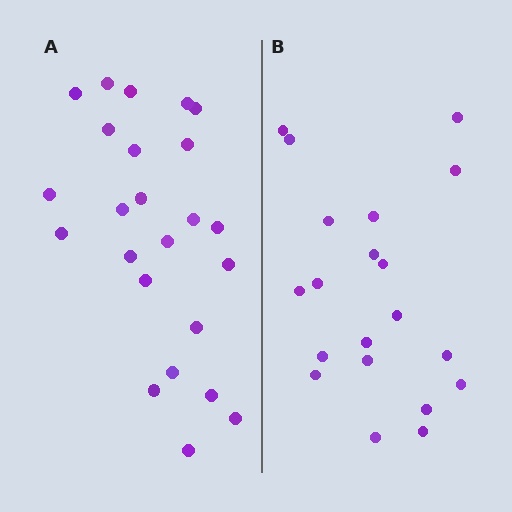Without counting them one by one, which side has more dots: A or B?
Region A (the left region) has more dots.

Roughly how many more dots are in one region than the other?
Region A has about 4 more dots than region B.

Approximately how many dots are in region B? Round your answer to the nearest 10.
About 20 dots.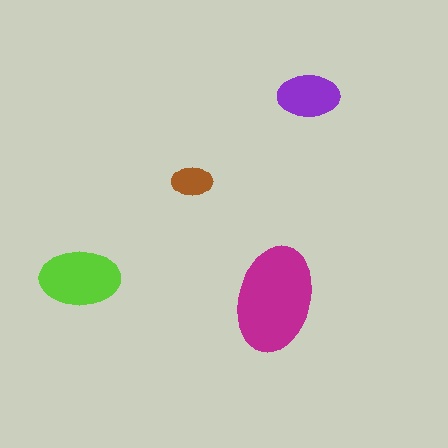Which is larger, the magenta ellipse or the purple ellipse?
The magenta one.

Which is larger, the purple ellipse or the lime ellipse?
The lime one.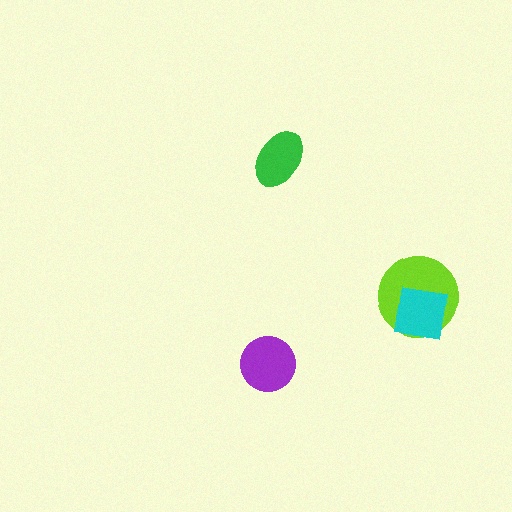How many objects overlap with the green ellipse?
0 objects overlap with the green ellipse.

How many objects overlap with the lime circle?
1 object overlaps with the lime circle.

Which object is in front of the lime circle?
The cyan square is in front of the lime circle.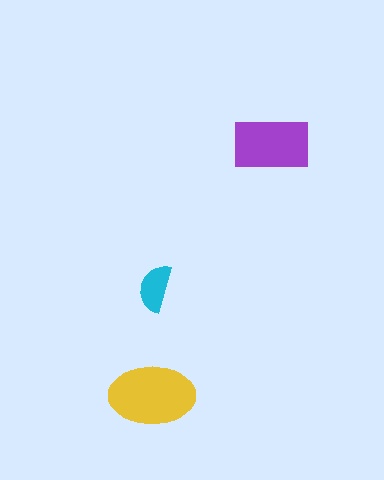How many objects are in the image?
There are 3 objects in the image.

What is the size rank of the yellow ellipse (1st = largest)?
1st.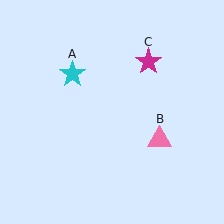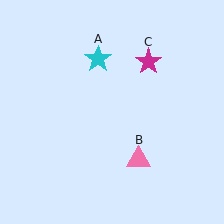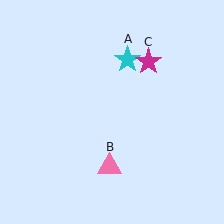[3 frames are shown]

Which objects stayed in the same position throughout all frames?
Magenta star (object C) remained stationary.